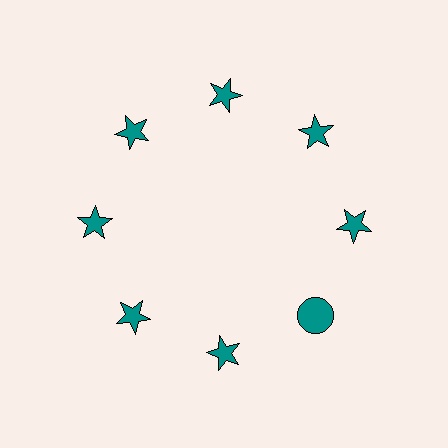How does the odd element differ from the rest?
It has a different shape: circle instead of star.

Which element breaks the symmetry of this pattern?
The teal circle at roughly the 4 o'clock position breaks the symmetry. All other shapes are teal stars.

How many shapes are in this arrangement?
There are 8 shapes arranged in a ring pattern.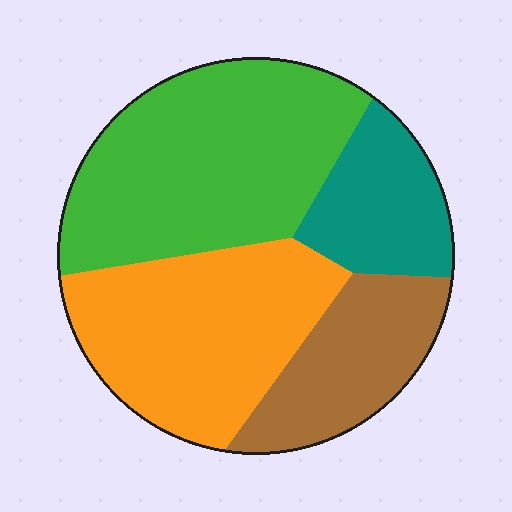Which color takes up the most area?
Green, at roughly 35%.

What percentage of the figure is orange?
Orange covers around 30% of the figure.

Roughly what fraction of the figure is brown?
Brown takes up about one sixth (1/6) of the figure.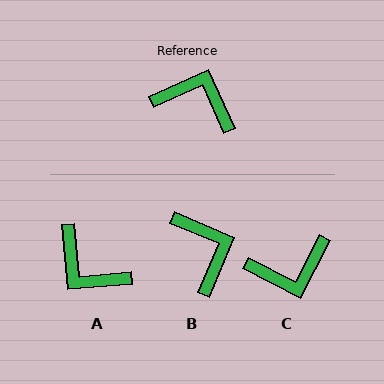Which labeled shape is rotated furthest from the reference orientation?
A, about 161 degrees away.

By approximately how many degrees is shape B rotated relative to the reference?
Approximately 47 degrees clockwise.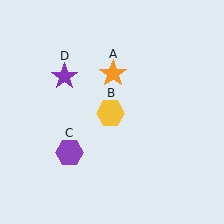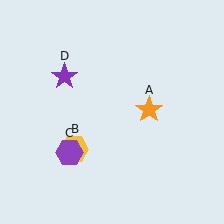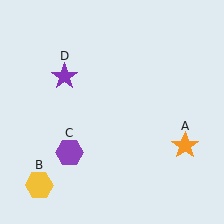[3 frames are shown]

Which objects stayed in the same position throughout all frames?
Purple hexagon (object C) and purple star (object D) remained stationary.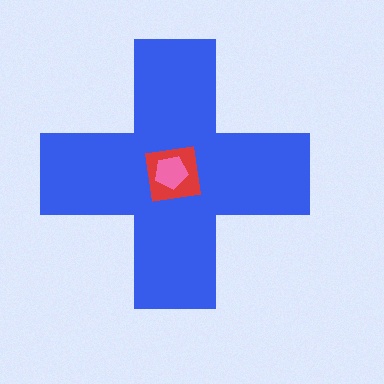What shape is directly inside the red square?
The pink pentagon.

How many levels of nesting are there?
3.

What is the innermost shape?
The pink pentagon.